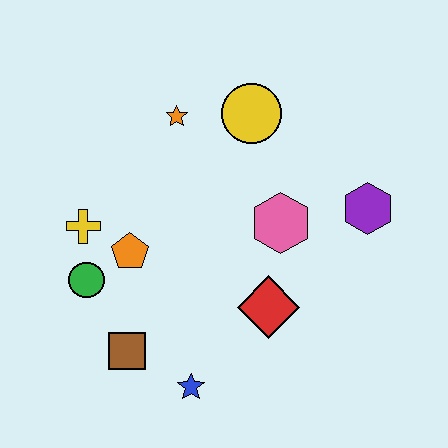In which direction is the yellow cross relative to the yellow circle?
The yellow cross is to the left of the yellow circle.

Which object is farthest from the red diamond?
The orange star is farthest from the red diamond.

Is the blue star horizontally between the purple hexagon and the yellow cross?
Yes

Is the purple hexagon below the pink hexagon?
No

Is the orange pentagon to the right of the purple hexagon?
No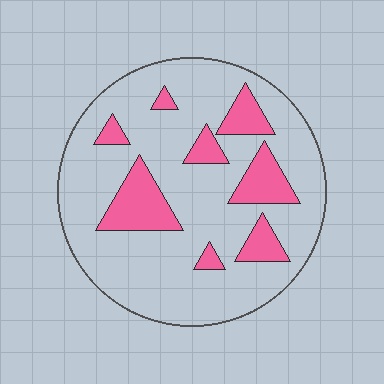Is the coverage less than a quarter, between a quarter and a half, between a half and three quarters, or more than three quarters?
Less than a quarter.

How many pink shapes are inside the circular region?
8.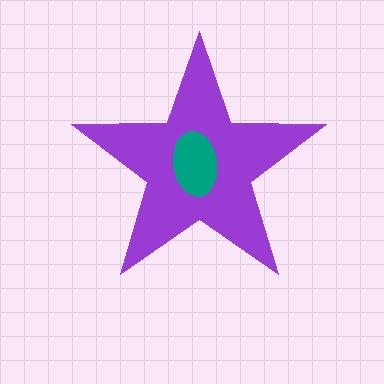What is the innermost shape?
The teal ellipse.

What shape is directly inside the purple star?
The teal ellipse.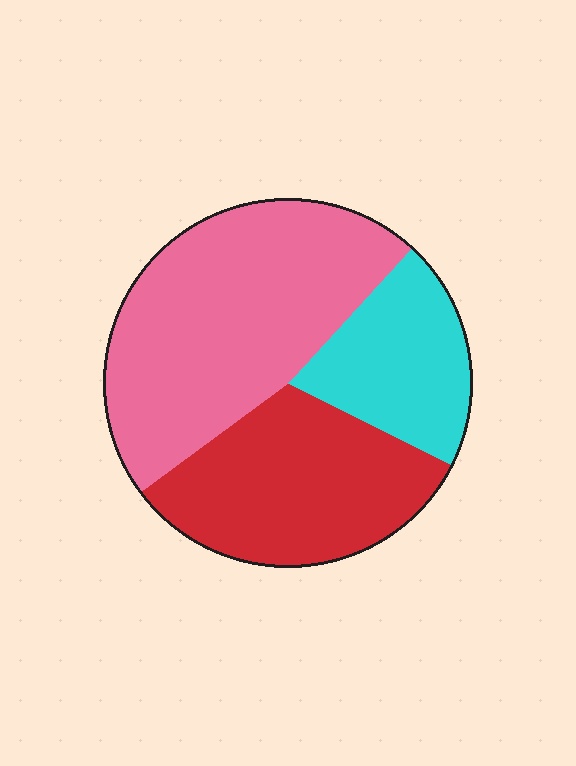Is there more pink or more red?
Pink.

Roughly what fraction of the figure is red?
Red takes up about one third (1/3) of the figure.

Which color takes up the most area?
Pink, at roughly 45%.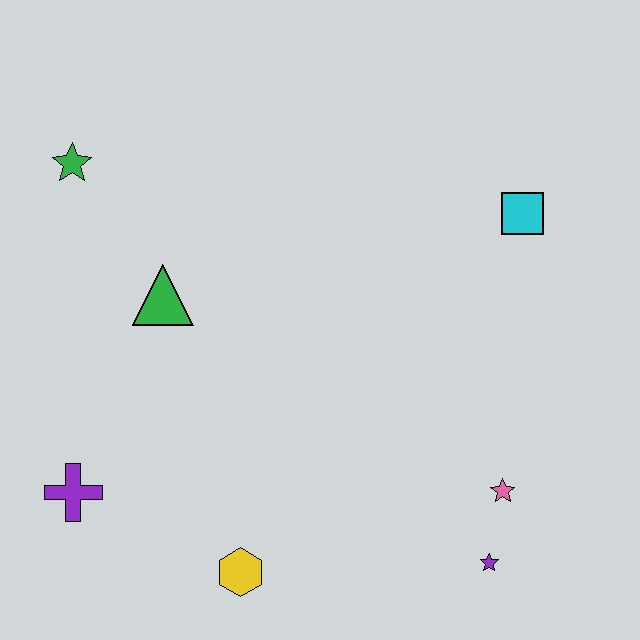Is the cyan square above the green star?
No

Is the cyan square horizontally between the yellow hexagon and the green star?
No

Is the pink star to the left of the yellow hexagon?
No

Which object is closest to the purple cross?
The yellow hexagon is closest to the purple cross.